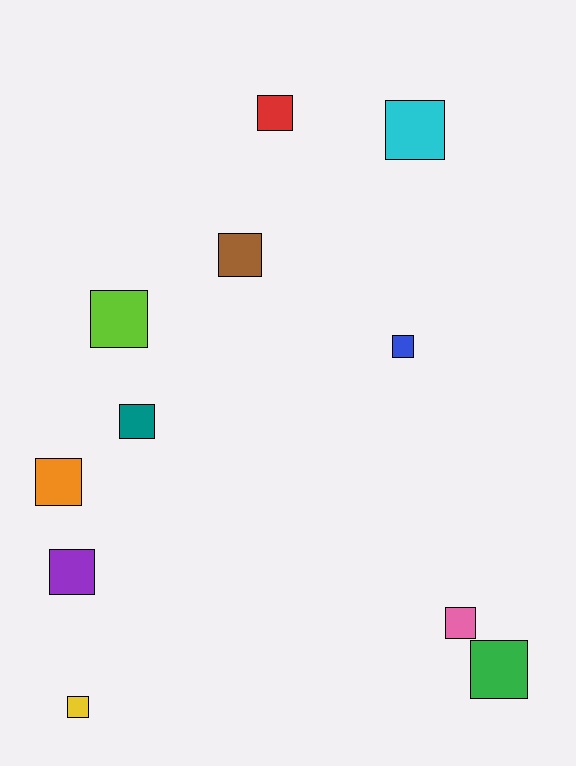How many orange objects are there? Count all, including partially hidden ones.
There is 1 orange object.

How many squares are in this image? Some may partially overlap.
There are 11 squares.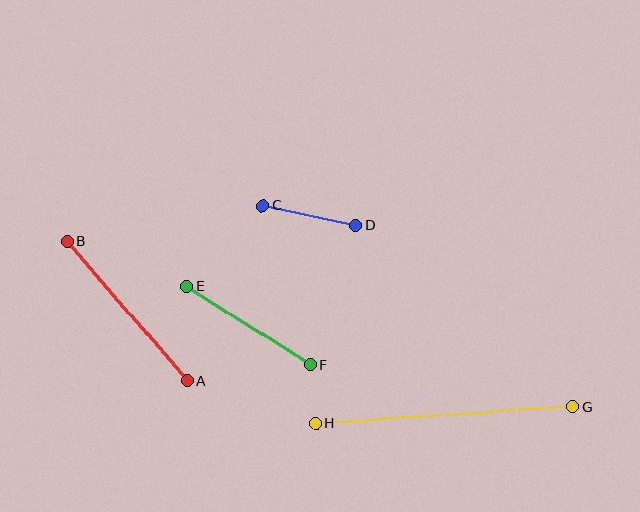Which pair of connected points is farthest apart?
Points G and H are farthest apart.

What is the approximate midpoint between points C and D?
The midpoint is at approximately (309, 215) pixels.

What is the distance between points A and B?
The distance is approximately 184 pixels.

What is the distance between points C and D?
The distance is approximately 96 pixels.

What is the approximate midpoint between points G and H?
The midpoint is at approximately (444, 415) pixels.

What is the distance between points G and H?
The distance is approximately 258 pixels.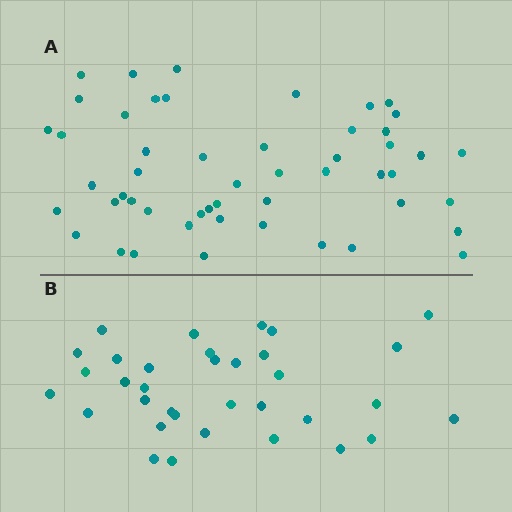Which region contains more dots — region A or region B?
Region A (the top region) has more dots.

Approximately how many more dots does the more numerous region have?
Region A has approximately 15 more dots than region B.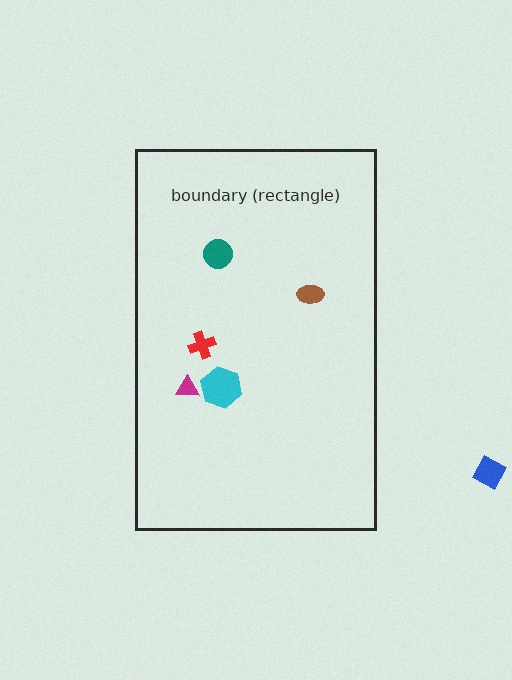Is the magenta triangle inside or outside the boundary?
Inside.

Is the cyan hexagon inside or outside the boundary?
Inside.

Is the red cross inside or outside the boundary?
Inside.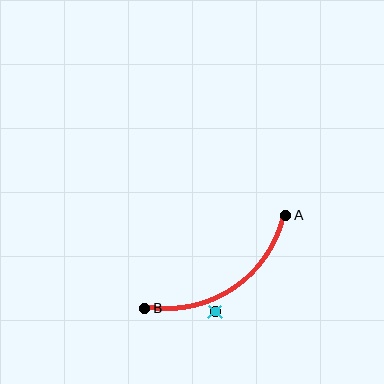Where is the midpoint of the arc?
The arc midpoint is the point on the curve farthest from the straight line joining A and B. It sits below that line.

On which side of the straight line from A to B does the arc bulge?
The arc bulges below the straight line connecting A and B.